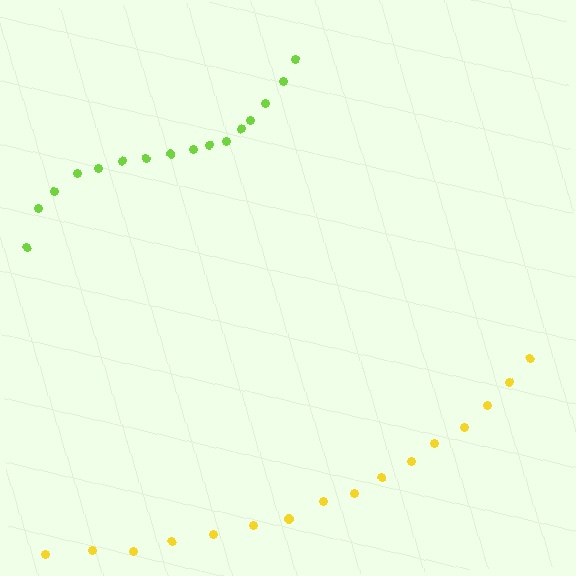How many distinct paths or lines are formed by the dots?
There are 2 distinct paths.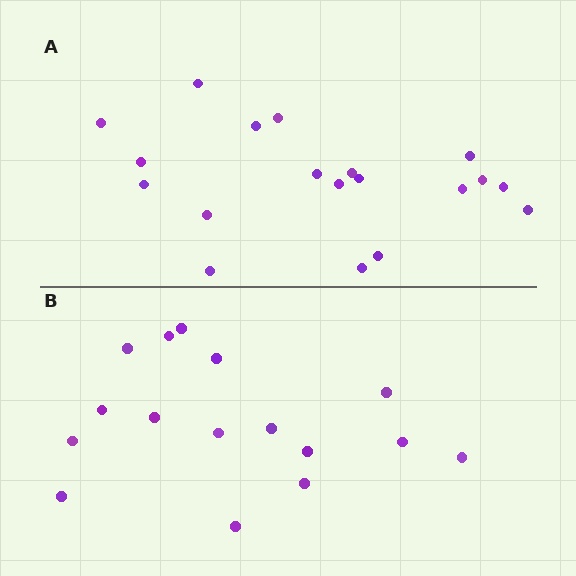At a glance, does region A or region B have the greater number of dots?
Region A (the top region) has more dots.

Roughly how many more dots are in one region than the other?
Region A has just a few more — roughly 2 or 3 more dots than region B.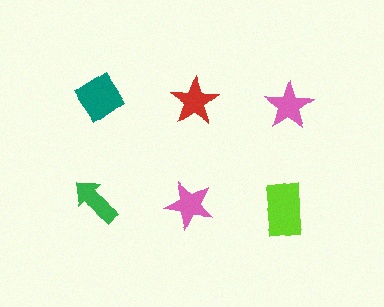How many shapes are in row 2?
3 shapes.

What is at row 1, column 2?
A red star.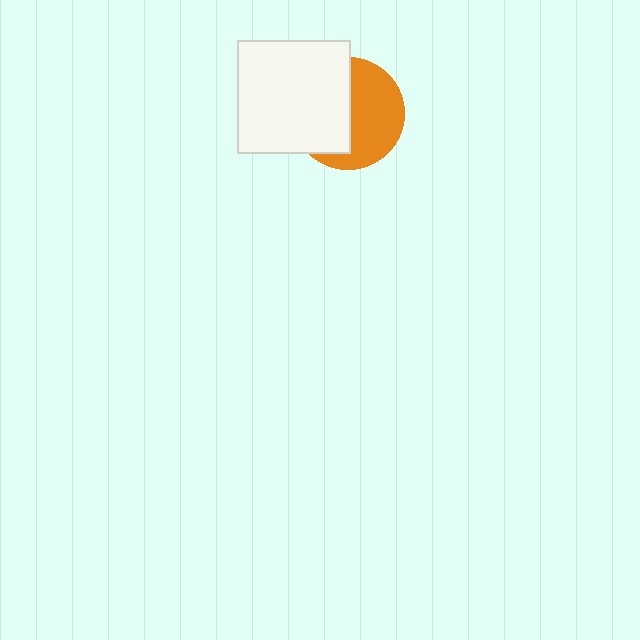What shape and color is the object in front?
The object in front is a white square.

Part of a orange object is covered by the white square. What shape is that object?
It is a circle.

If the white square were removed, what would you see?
You would see the complete orange circle.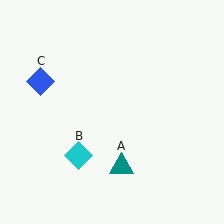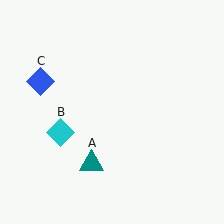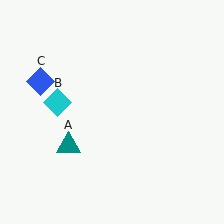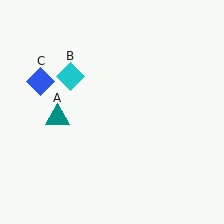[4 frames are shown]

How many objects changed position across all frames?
2 objects changed position: teal triangle (object A), cyan diamond (object B).